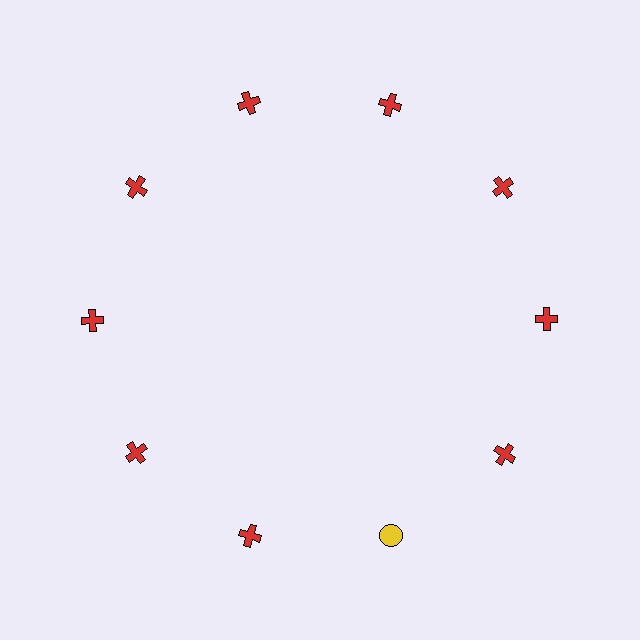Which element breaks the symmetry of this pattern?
The yellow circle at roughly the 5 o'clock position breaks the symmetry. All other shapes are red crosses.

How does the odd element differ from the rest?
It differs in both color (yellow instead of red) and shape (circle instead of cross).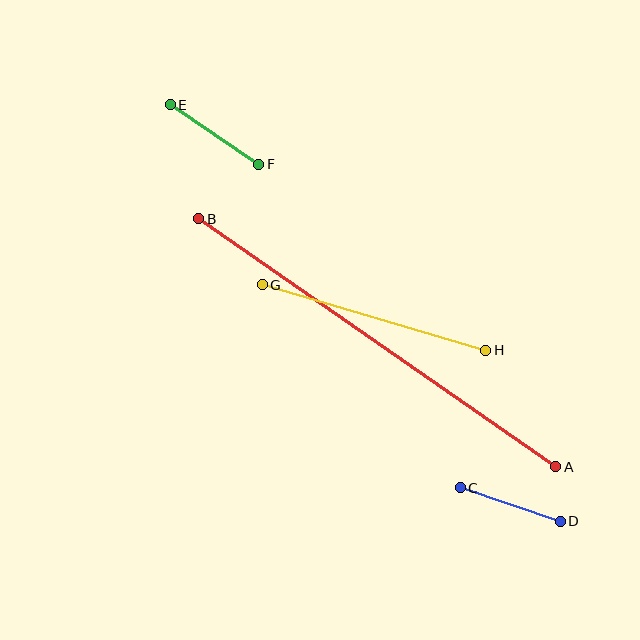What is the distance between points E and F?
The distance is approximately 106 pixels.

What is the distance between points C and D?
The distance is approximately 105 pixels.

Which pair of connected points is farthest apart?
Points A and B are farthest apart.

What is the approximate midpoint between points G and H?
The midpoint is at approximately (374, 317) pixels.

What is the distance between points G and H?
The distance is approximately 233 pixels.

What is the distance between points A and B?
The distance is approximately 435 pixels.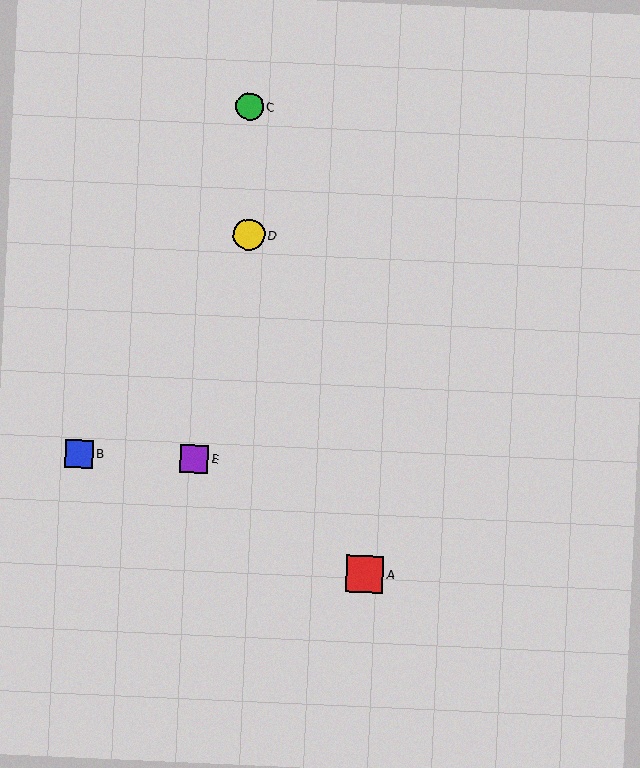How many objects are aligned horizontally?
2 objects (B, E) are aligned horizontally.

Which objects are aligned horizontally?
Objects B, E are aligned horizontally.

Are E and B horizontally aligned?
Yes, both are at y≈459.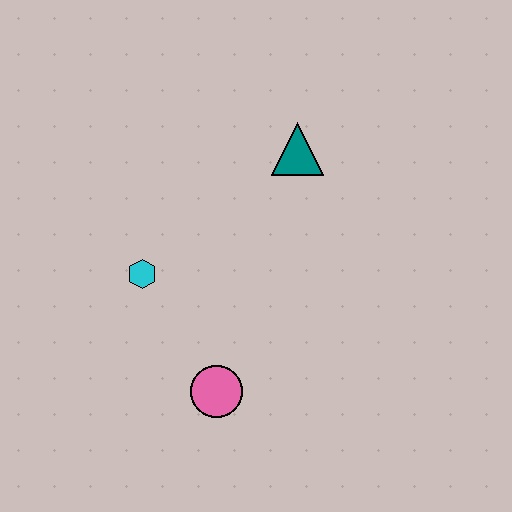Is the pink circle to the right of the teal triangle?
No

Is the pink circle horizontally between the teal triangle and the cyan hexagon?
Yes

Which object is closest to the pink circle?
The cyan hexagon is closest to the pink circle.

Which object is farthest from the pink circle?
The teal triangle is farthest from the pink circle.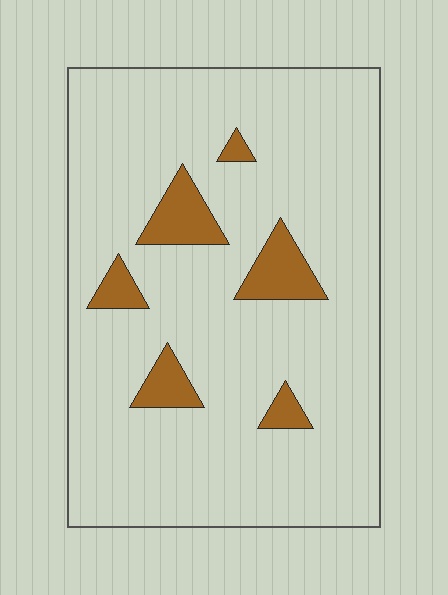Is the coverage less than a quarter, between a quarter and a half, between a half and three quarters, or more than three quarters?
Less than a quarter.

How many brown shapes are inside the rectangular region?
6.